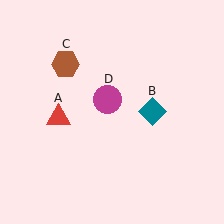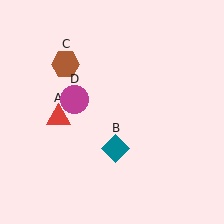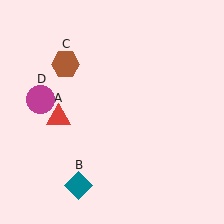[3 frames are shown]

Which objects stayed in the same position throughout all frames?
Red triangle (object A) and brown hexagon (object C) remained stationary.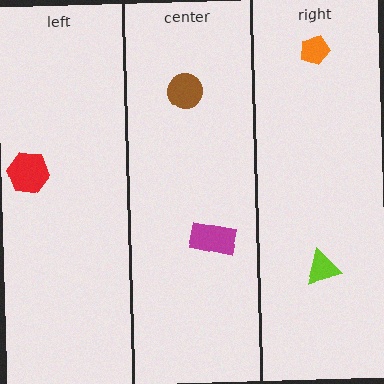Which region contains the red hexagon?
The left region.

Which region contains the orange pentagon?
The right region.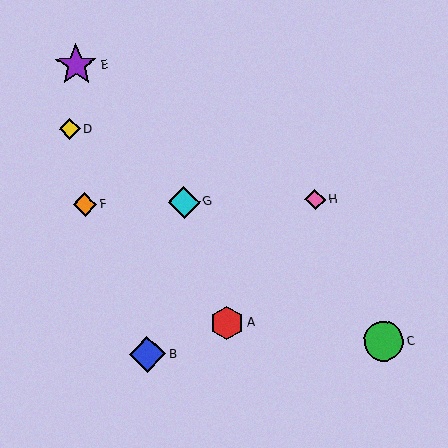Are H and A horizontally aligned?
No, H is at y≈199 and A is at y≈323.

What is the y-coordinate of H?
Object H is at y≈199.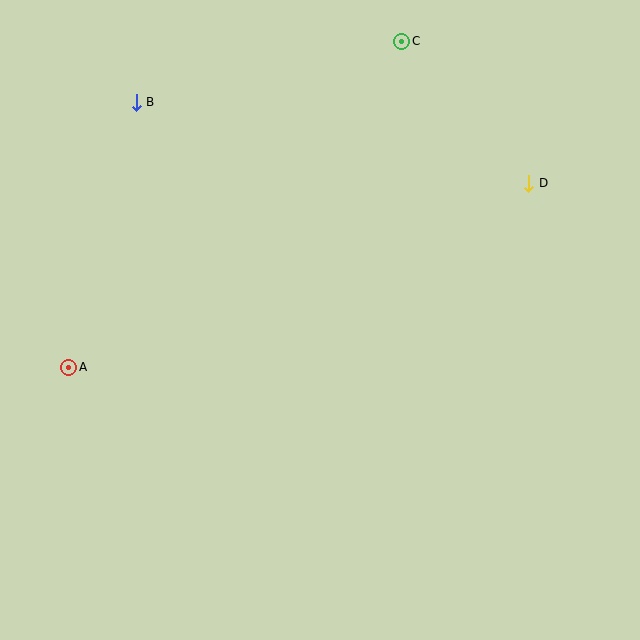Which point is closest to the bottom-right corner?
Point D is closest to the bottom-right corner.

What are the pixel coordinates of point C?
Point C is at (402, 41).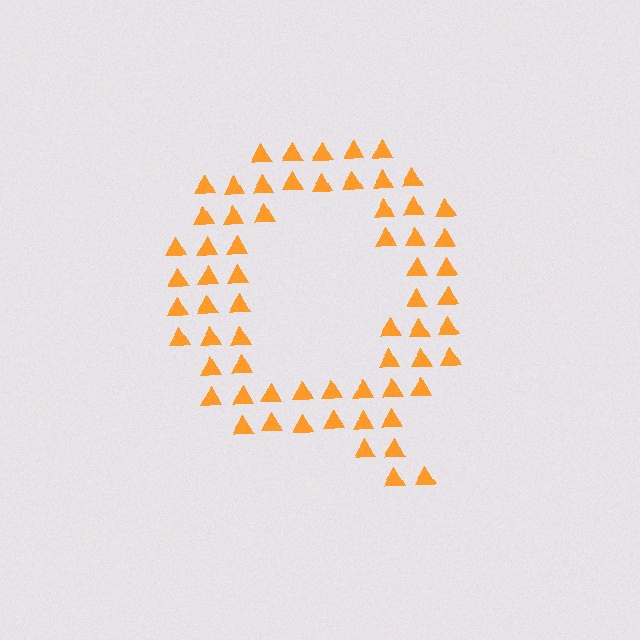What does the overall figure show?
The overall figure shows the letter Q.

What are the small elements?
The small elements are triangles.